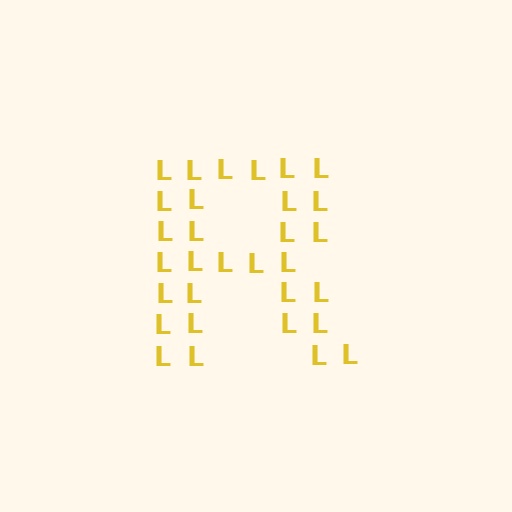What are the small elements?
The small elements are letter L's.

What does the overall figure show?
The overall figure shows the letter R.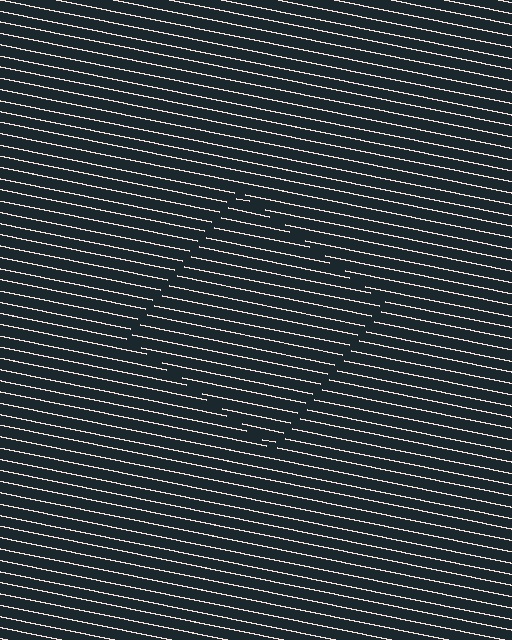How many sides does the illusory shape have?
4 sides — the line-ends trace a square.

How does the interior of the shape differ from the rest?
The interior of the shape contains the same grating, shifted by half a period — the contour is defined by the phase discontinuity where line-ends from the inner and outer gratings abut.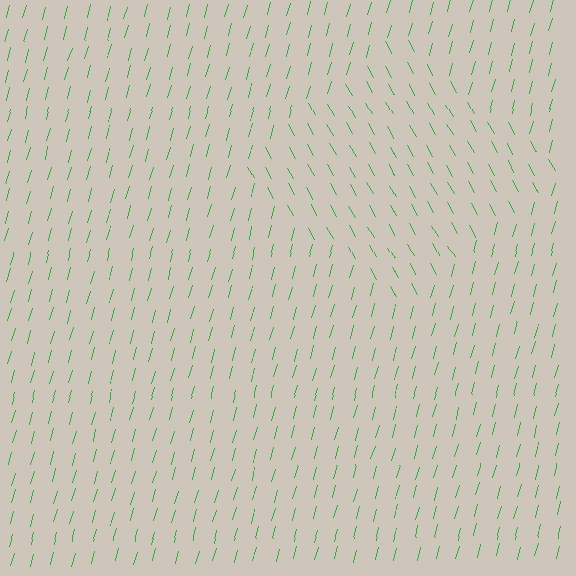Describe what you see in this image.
The image is filled with small green line segments. A diamond region in the image has lines oriented differently from the surrounding lines, creating a visible texture boundary.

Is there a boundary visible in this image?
Yes, there is a texture boundary formed by a change in line orientation.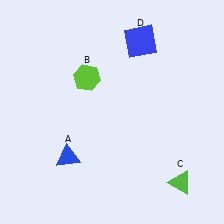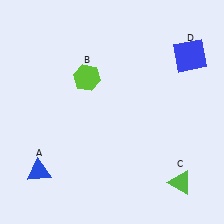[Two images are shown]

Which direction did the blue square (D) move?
The blue square (D) moved right.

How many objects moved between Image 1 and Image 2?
2 objects moved between the two images.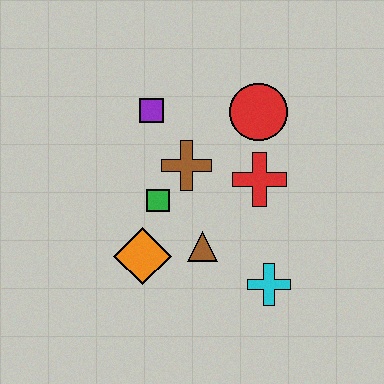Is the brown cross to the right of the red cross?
No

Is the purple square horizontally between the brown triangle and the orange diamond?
Yes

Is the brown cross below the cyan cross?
No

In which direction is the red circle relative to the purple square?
The red circle is to the right of the purple square.